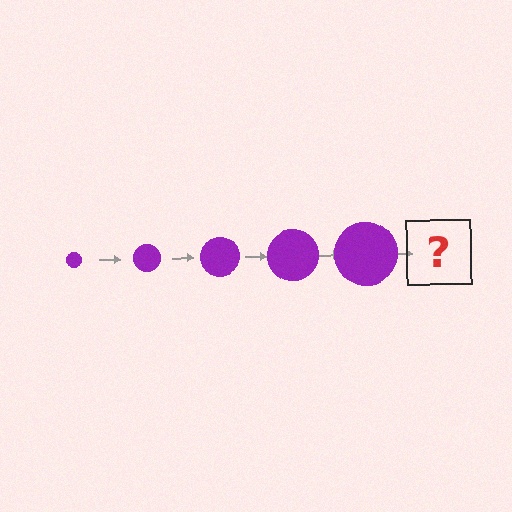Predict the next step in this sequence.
The next step is a purple circle, larger than the previous one.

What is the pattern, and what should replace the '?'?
The pattern is that the circle gets progressively larger each step. The '?' should be a purple circle, larger than the previous one.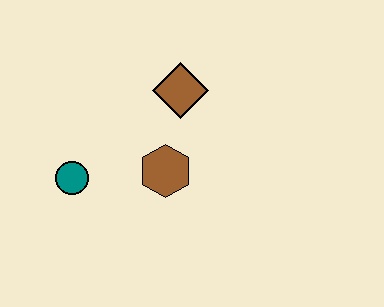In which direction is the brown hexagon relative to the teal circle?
The brown hexagon is to the right of the teal circle.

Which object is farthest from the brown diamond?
The teal circle is farthest from the brown diamond.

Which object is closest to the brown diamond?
The brown hexagon is closest to the brown diamond.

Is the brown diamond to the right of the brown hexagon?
Yes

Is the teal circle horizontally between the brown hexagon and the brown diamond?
No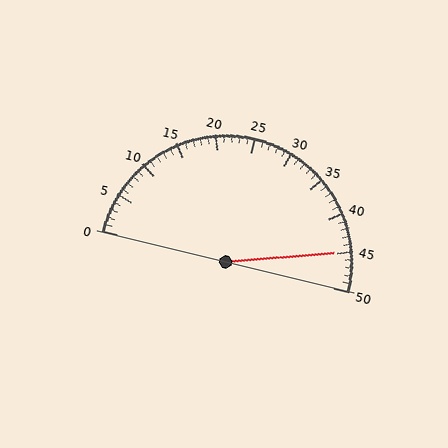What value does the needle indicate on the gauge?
The needle indicates approximately 45.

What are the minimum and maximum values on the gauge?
The gauge ranges from 0 to 50.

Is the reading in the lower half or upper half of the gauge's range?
The reading is in the upper half of the range (0 to 50).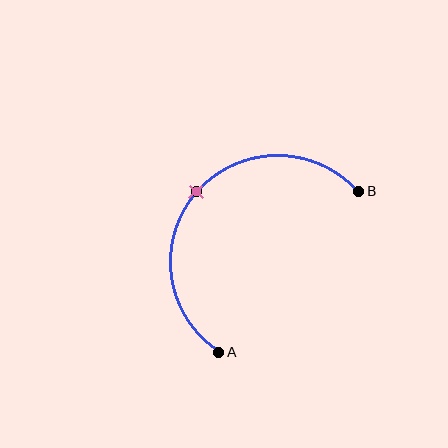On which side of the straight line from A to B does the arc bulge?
The arc bulges above and to the left of the straight line connecting A and B.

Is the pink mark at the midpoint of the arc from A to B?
Yes. The pink mark lies on the arc at equal arc-length from both A and B — it is the arc midpoint.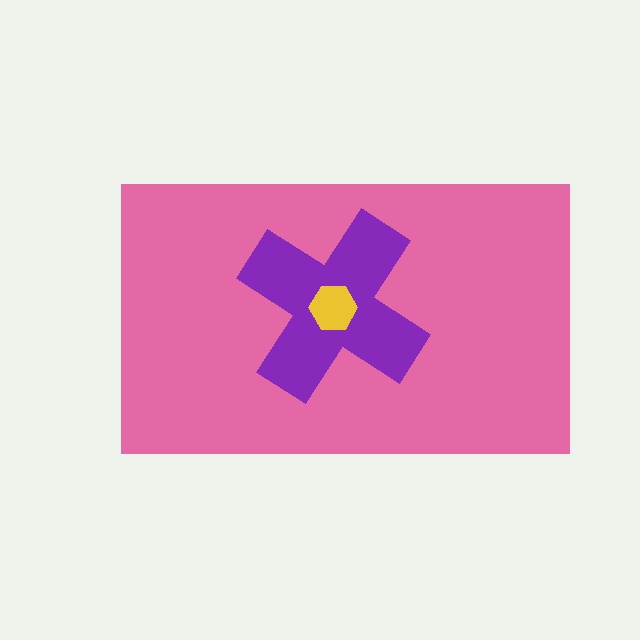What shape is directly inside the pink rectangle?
The purple cross.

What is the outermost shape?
The pink rectangle.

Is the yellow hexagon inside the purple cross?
Yes.